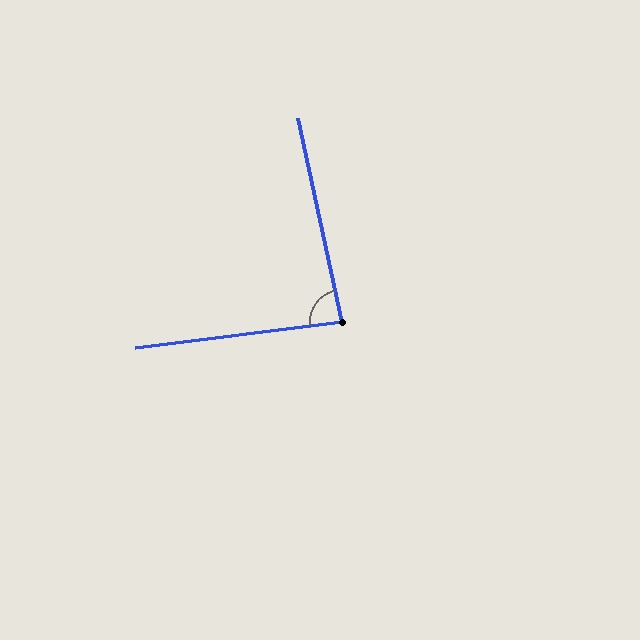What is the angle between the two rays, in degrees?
Approximately 85 degrees.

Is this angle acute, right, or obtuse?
It is approximately a right angle.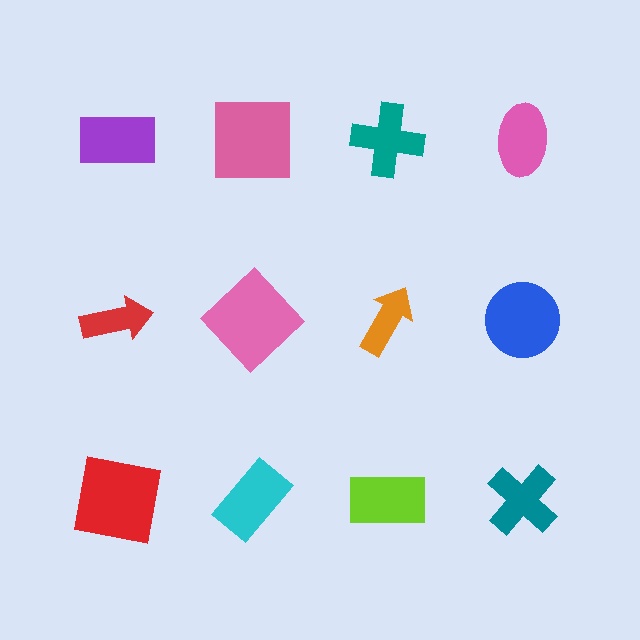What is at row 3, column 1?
A red square.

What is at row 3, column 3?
A lime rectangle.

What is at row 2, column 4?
A blue circle.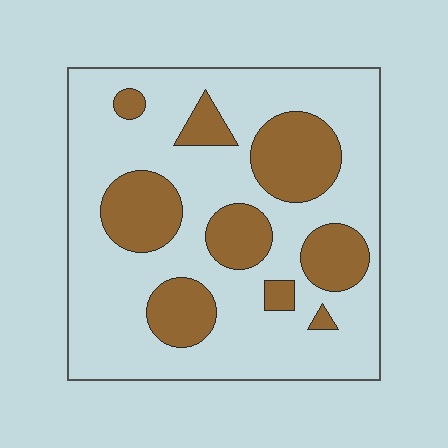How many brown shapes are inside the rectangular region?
9.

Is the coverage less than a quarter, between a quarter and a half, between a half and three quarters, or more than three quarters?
Between a quarter and a half.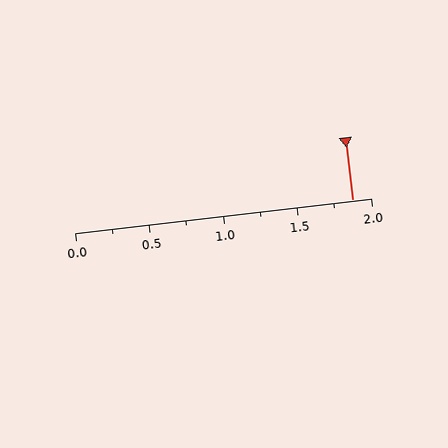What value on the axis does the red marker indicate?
The marker indicates approximately 1.88.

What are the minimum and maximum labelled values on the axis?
The axis runs from 0.0 to 2.0.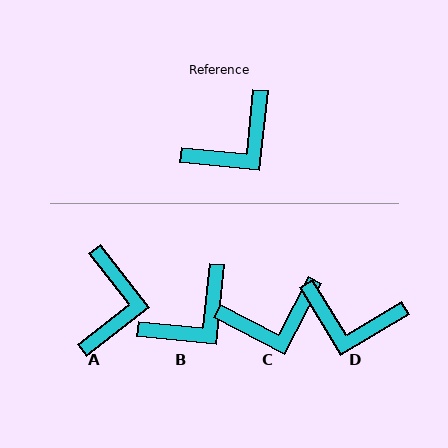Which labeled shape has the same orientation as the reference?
B.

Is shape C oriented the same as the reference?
No, it is off by about 21 degrees.